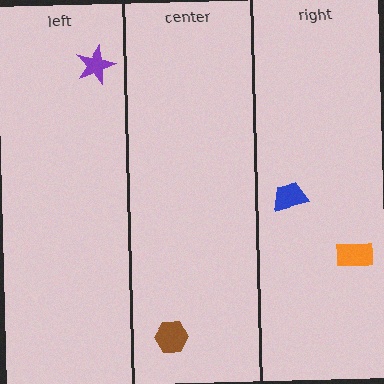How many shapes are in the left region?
1.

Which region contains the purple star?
The left region.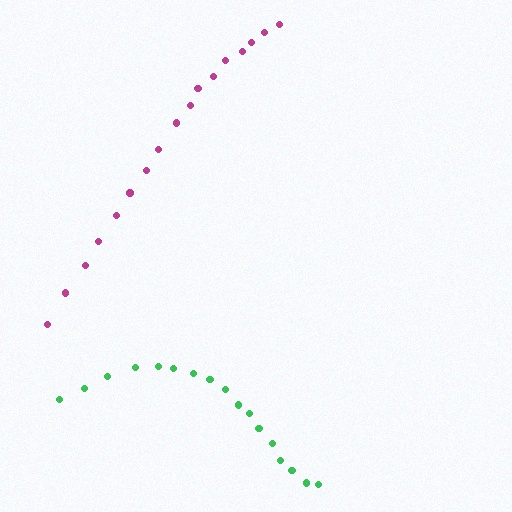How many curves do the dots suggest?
There are 2 distinct paths.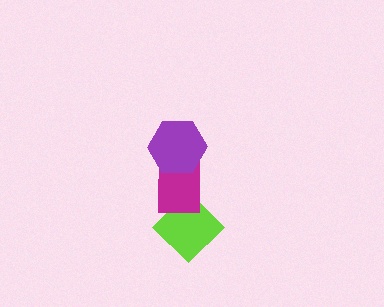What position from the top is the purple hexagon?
The purple hexagon is 1st from the top.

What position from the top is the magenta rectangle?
The magenta rectangle is 2nd from the top.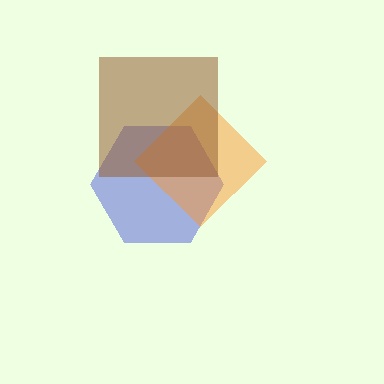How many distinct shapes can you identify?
There are 3 distinct shapes: a blue hexagon, an orange diamond, a brown square.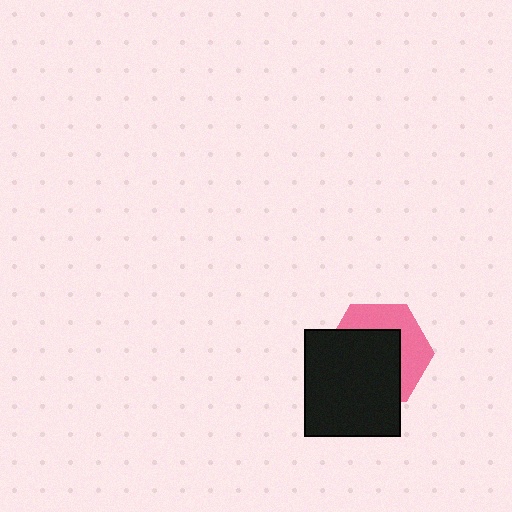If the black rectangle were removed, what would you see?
You would see the complete pink hexagon.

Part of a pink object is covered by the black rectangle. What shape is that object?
It is a hexagon.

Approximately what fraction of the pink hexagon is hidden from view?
Roughly 59% of the pink hexagon is hidden behind the black rectangle.